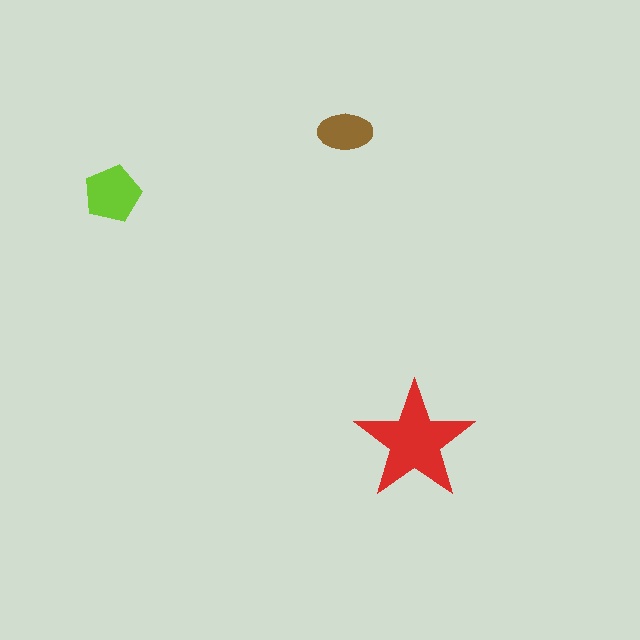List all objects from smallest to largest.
The brown ellipse, the lime pentagon, the red star.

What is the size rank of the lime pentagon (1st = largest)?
2nd.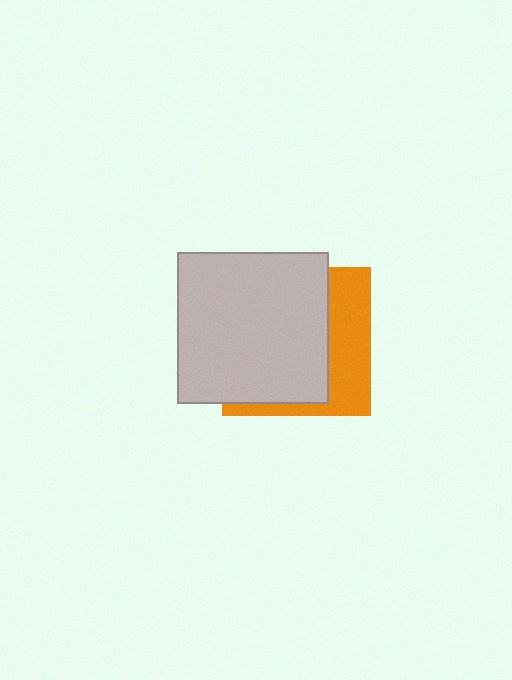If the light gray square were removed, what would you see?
You would see the complete orange square.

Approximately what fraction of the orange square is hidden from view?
Roughly 66% of the orange square is hidden behind the light gray square.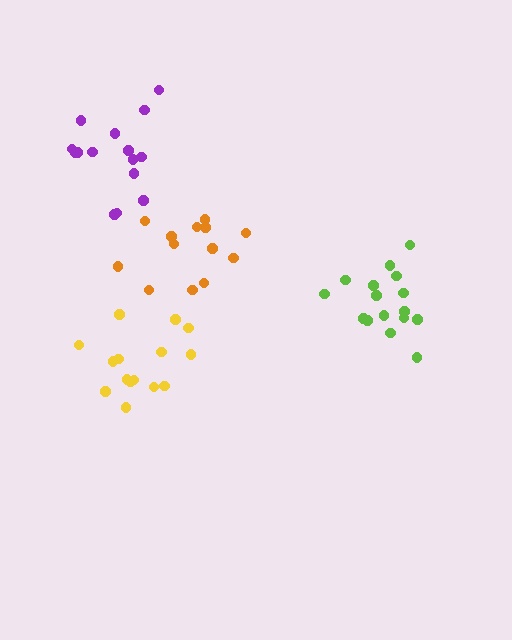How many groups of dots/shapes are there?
There are 4 groups.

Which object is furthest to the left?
The purple cluster is leftmost.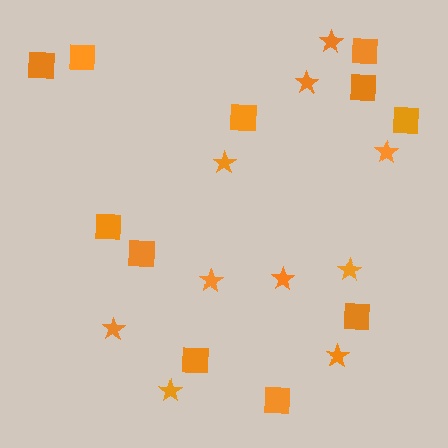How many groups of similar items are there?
There are 2 groups: one group of stars (10) and one group of squares (11).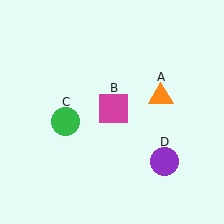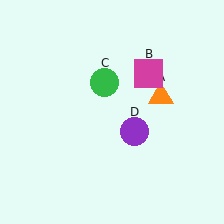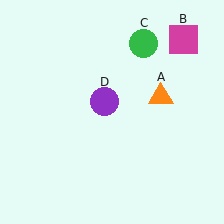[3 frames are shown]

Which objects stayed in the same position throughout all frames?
Orange triangle (object A) remained stationary.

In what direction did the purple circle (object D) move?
The purple circle (object D) moved up and to the left.